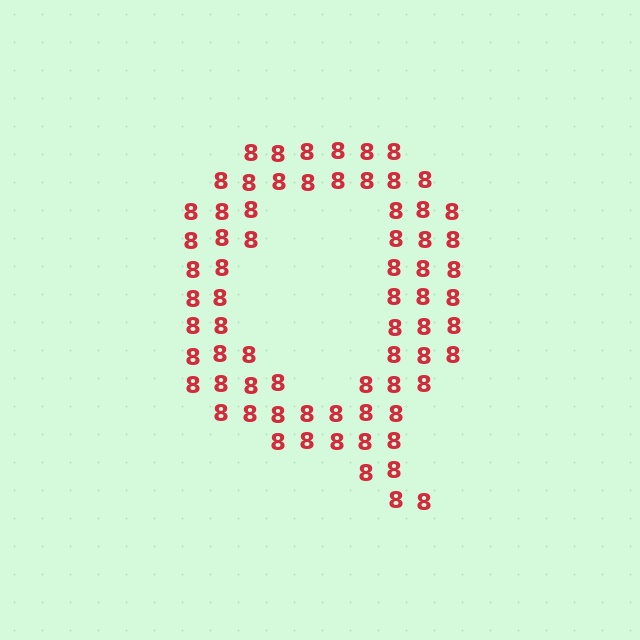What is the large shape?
The large shape is the letter Q.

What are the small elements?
The small elements are digit 8's.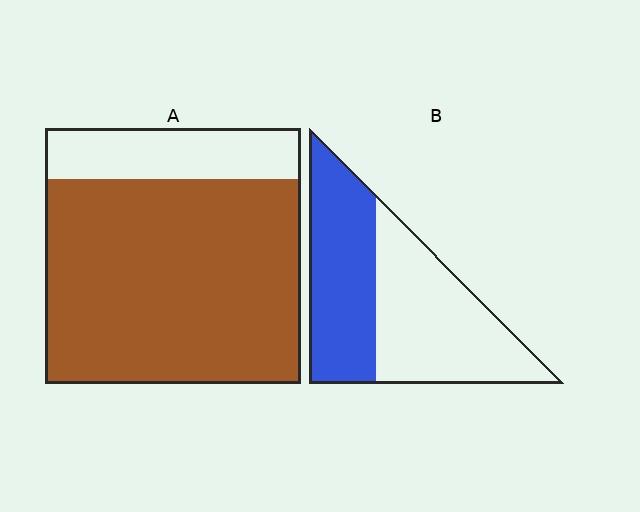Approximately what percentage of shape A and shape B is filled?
A is approximately 80% and B is approximately 45%.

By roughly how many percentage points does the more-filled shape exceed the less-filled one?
By roughly 35 percentage points (A over B).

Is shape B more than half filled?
No.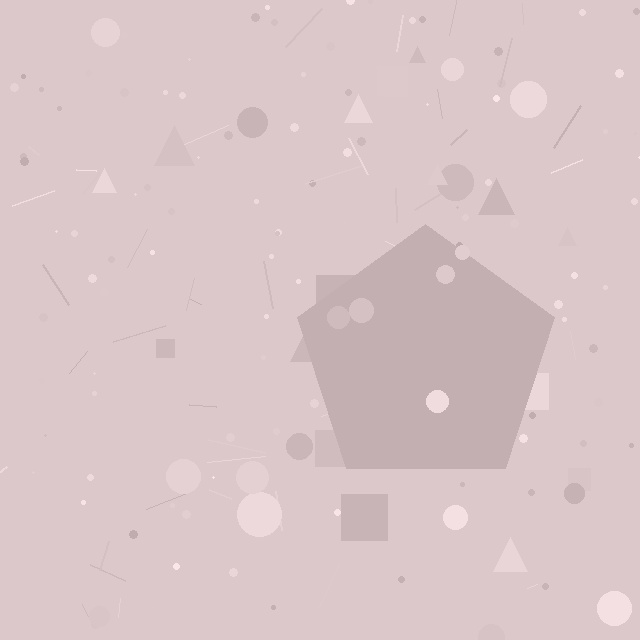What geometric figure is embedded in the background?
A pentagon is embedded in the background.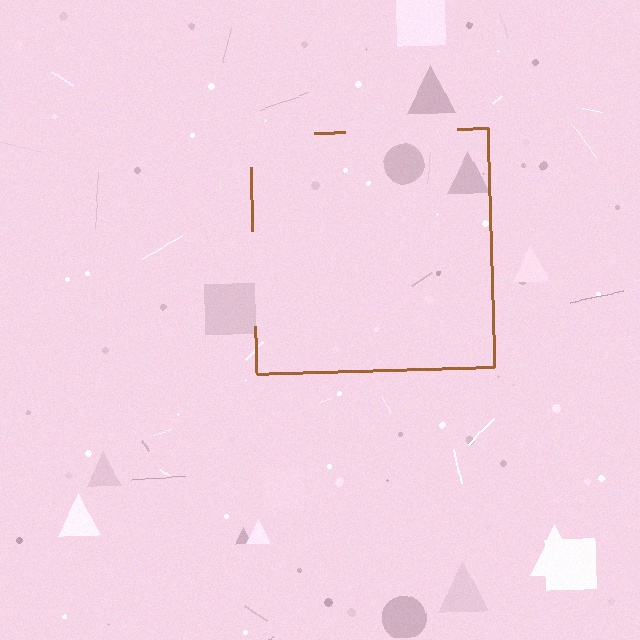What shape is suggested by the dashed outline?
The dashed outline suggests a square.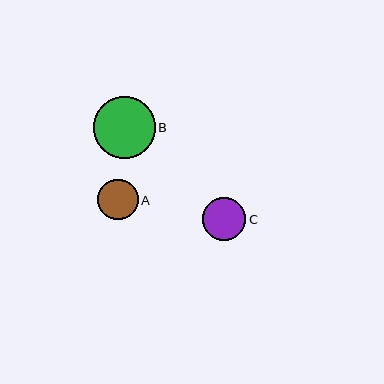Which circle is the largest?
Circle B is the largest with a size of approximately 62 pixels.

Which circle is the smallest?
Circle A is the smallest with a size of approximately 41 pixels.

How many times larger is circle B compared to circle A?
Circle B is approximately 1.5 times the size of circle A.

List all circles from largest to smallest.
From largest to smallest: B, C, A.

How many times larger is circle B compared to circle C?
Circle B is approximately 1.4 times the size of circle C.